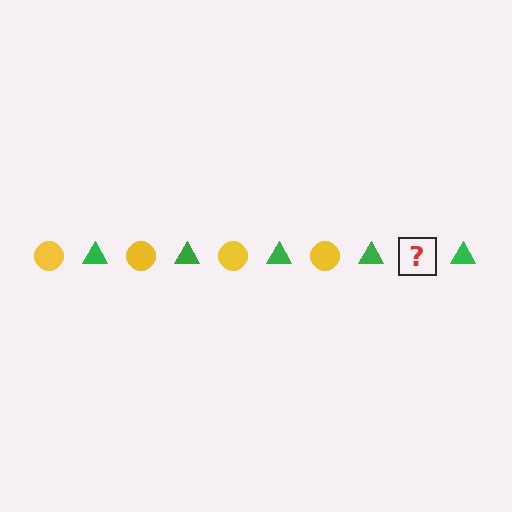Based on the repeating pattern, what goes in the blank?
The blank should be a yellow circle.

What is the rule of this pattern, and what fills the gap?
The rule is that the pattern alternates between yellow circle and green triangle. The gap should be filled with a yellow circle.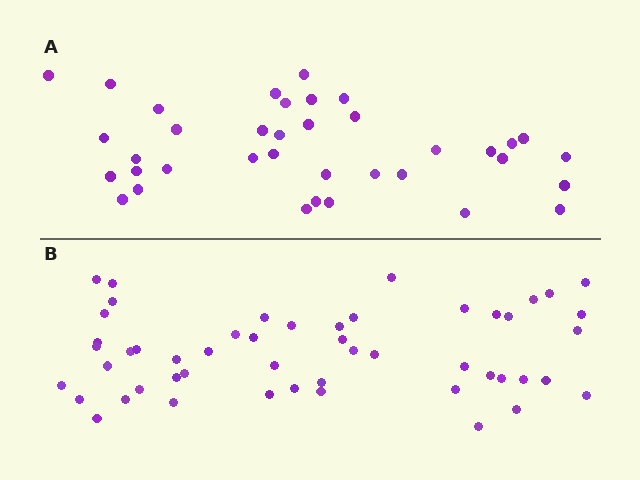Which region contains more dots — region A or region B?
Region B (the bottom region) has more dots.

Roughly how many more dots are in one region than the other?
Region B has approximately 15 more dots than region A.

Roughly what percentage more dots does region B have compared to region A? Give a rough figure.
About 40% more.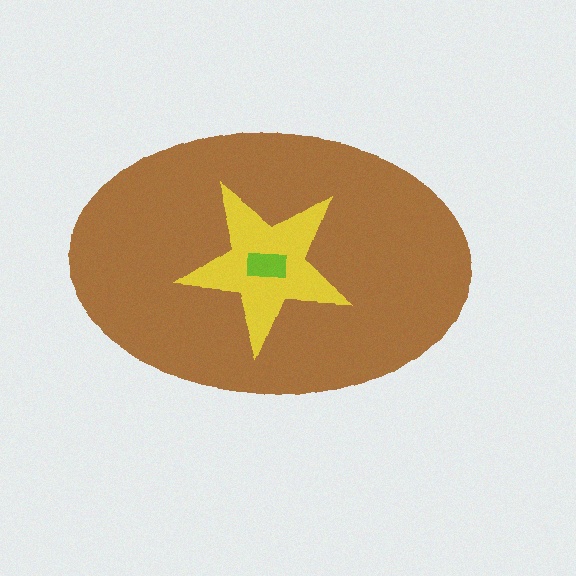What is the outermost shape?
The brown ellipse.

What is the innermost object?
The lime rectangle.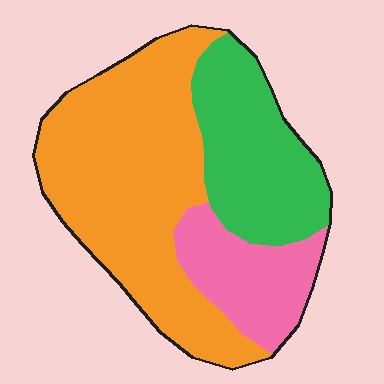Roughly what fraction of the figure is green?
Green covers 28% of the figure.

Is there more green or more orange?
Orange.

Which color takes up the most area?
Orange, at roughly 55%.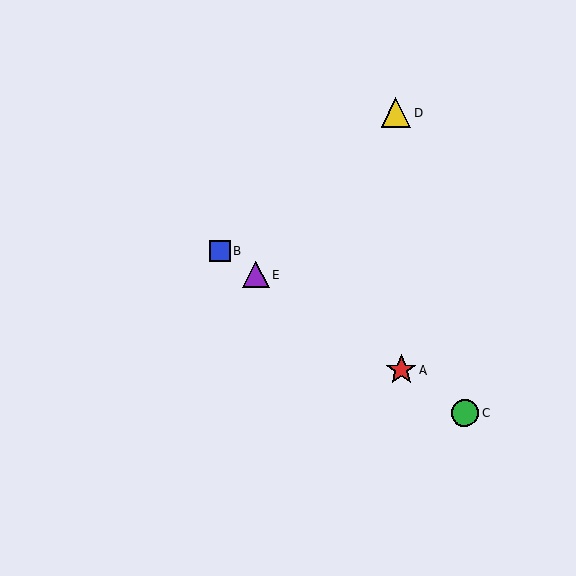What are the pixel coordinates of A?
Object A is at (401, 370).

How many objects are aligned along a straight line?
4 objects (A, B, C, E) are aligned along a straight line.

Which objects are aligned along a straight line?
Objects A, B, C, E are aligned along a straight line.